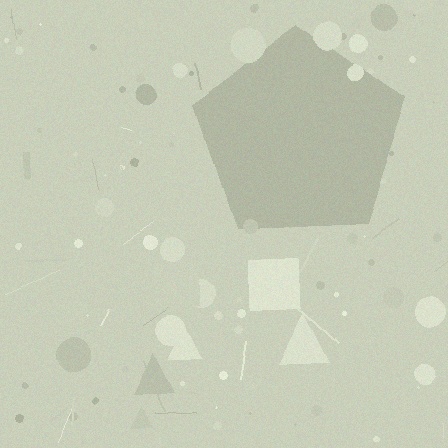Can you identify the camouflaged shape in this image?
The camouflaged shape is a pentagon.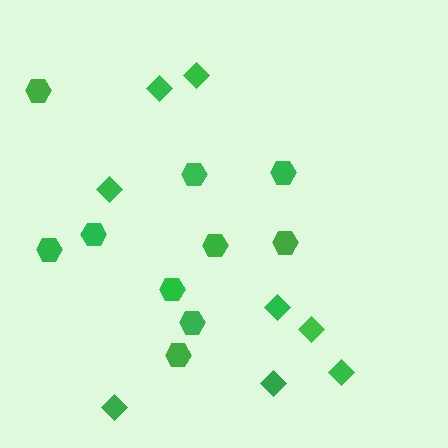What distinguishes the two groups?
There are 2 groups: one group of diamonds (8) and one group of hexagons (10).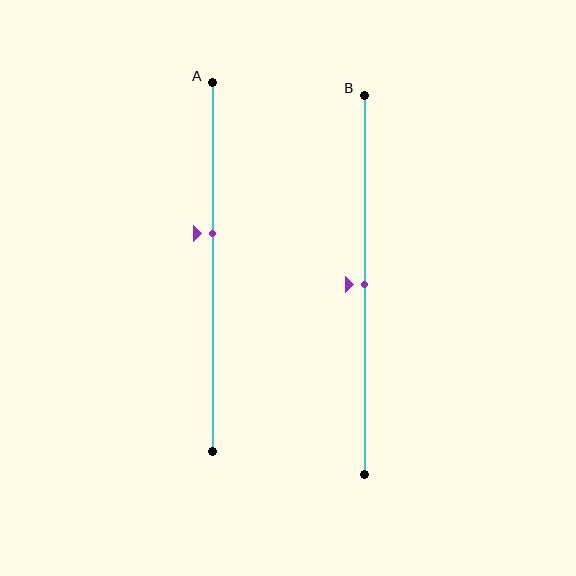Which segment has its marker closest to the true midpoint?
Segment B has its marker closest to the true midpoint.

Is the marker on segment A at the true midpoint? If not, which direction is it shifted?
No, the marker on segment A is shifted upward by about 9% of the segment length.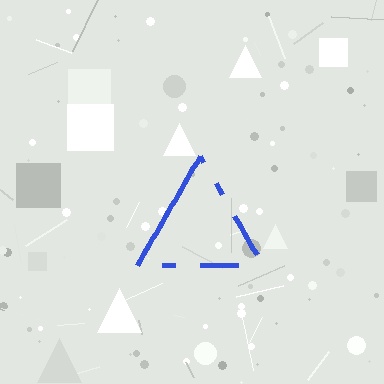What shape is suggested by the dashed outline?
The dashed outline suggests a triangle.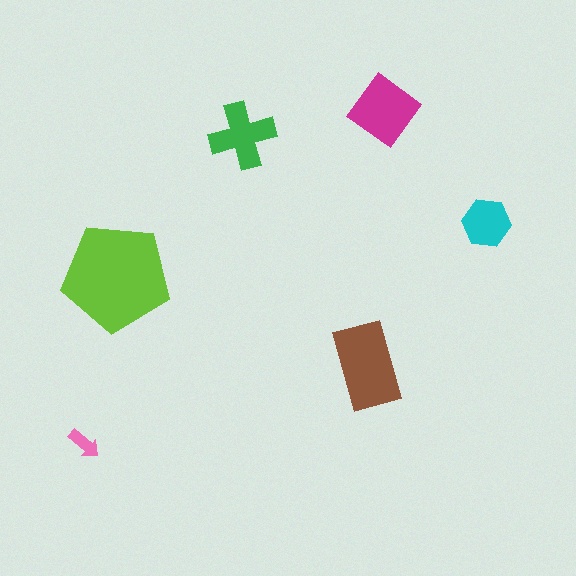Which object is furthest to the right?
The cyan hexagon is rightmost.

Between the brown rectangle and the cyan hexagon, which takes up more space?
The brown rectangle.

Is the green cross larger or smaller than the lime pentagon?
Smaller.